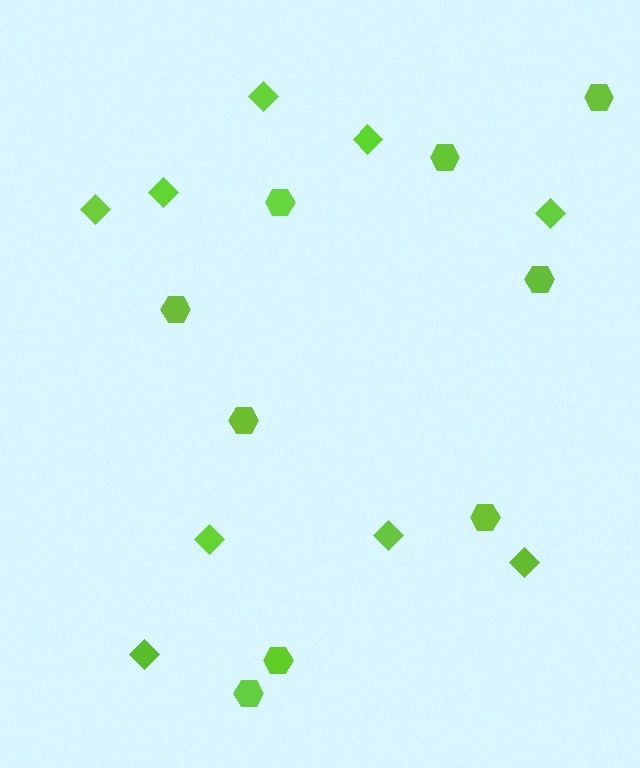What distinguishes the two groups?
There are 2 groups: one group of hexagons (9) and one group of diamonds (9).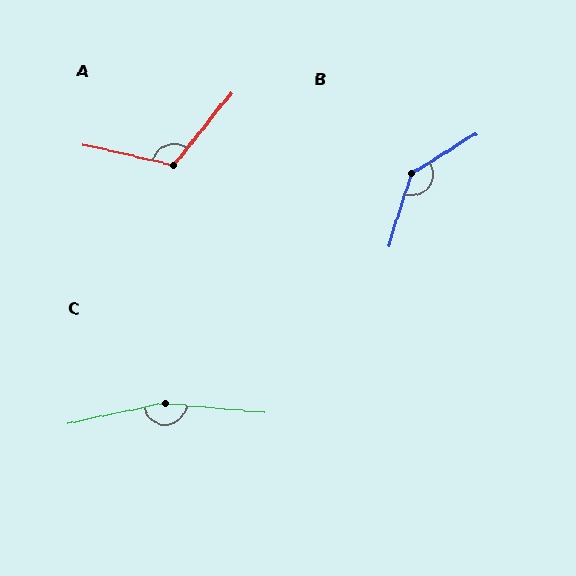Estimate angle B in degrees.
Approximately 139 degrees.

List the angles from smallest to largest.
A (116°), B (139°), C (163°).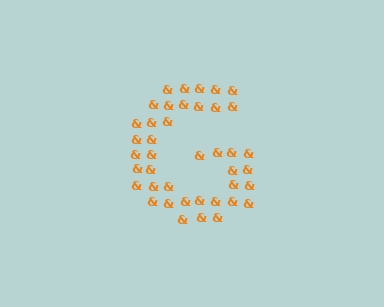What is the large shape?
The large shape is the letter G.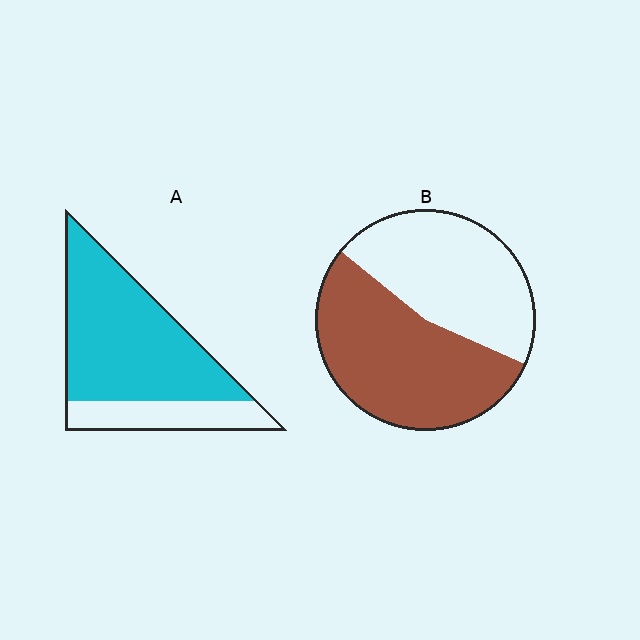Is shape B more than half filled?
Yes.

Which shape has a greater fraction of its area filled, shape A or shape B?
Shape A.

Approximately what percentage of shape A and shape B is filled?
A is approximately 75% and B is approximately 55%.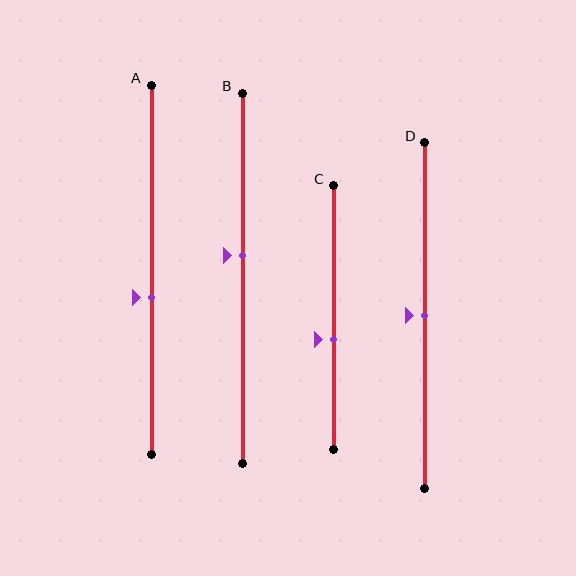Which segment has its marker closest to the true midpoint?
Segment D has its marker closest to the true midpoint.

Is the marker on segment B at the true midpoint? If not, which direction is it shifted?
No, the marker on segment B is shifted upward by about 6% of the segment length.